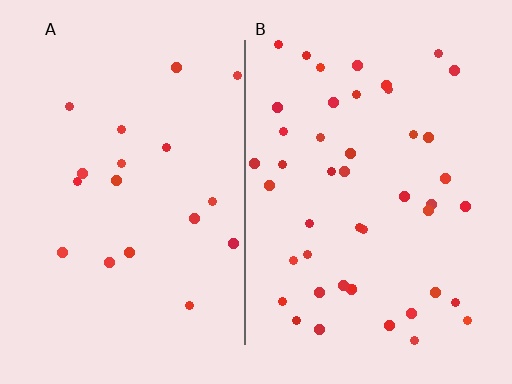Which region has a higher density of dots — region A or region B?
B (the right).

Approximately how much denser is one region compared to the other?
Approximately 2.5× — region B over region A.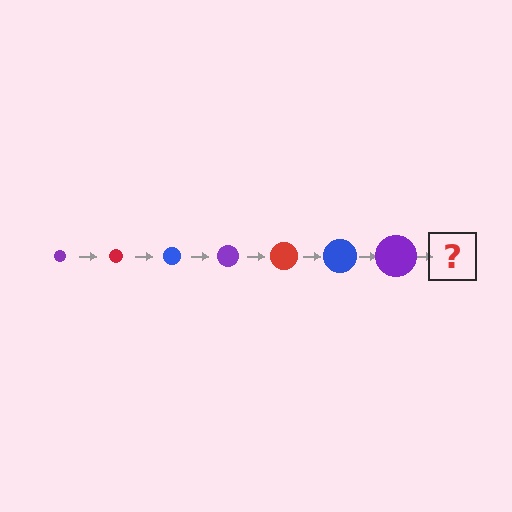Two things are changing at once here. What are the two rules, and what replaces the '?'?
The two rules are that the circle grows larger each step and the color cycles through purple, red, and blue. The '?' should be a red circle, larger than the previous one.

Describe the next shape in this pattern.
It should be a red circle, larger than the previous one.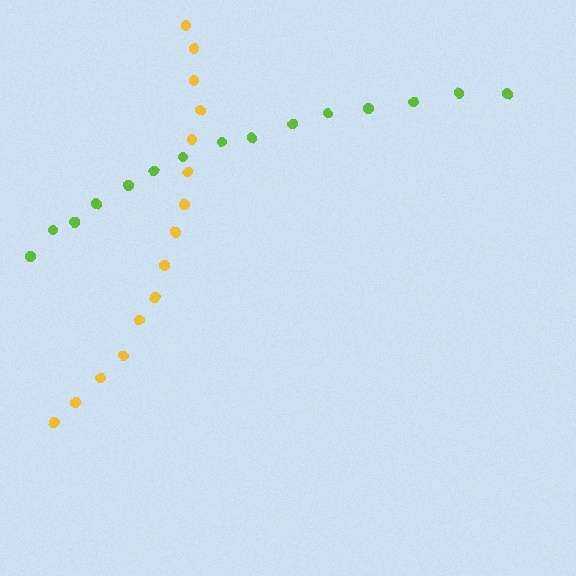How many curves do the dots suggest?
There are 2 distinct paths.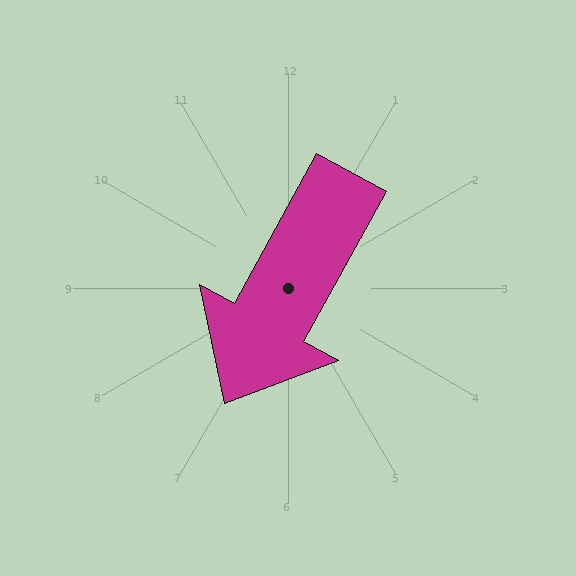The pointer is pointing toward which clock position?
Roughly 7 o'clock.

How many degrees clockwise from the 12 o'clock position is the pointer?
Approximately 209 degrees.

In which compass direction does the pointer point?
Southwest.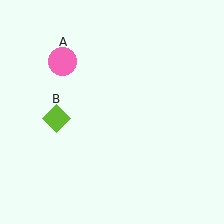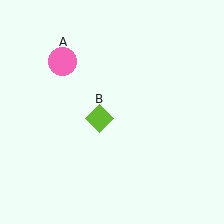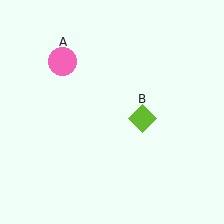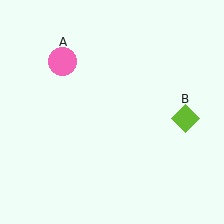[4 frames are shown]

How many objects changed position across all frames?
1 object changed position: lime diamond (object B).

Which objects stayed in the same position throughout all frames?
Pink circle (object A) remained stationary.